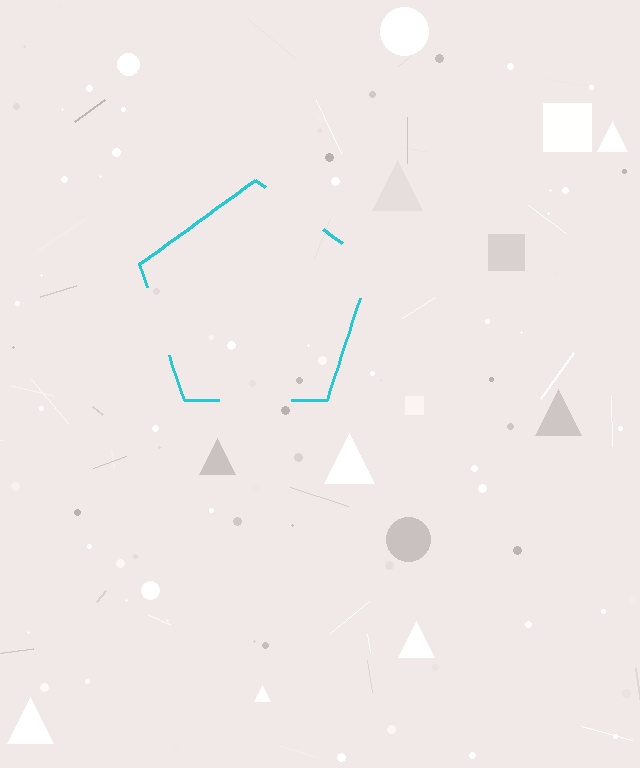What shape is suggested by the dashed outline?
The dashed outline suggests a pentagon.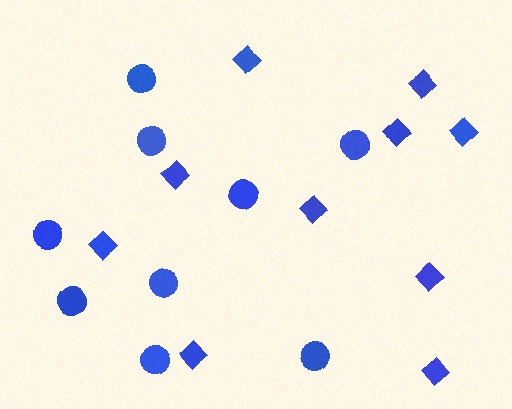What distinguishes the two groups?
There are 2 groups: one group of circles (9) and one group of diamonds (10).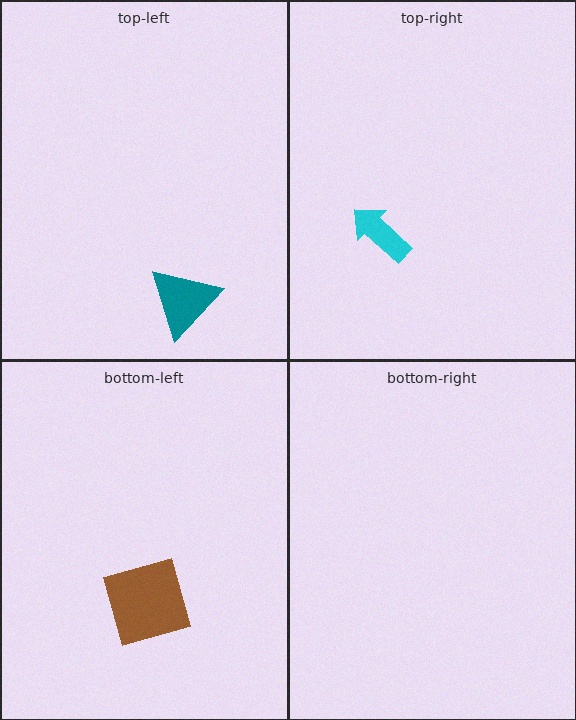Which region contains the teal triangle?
The top-left region.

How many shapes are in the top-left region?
1.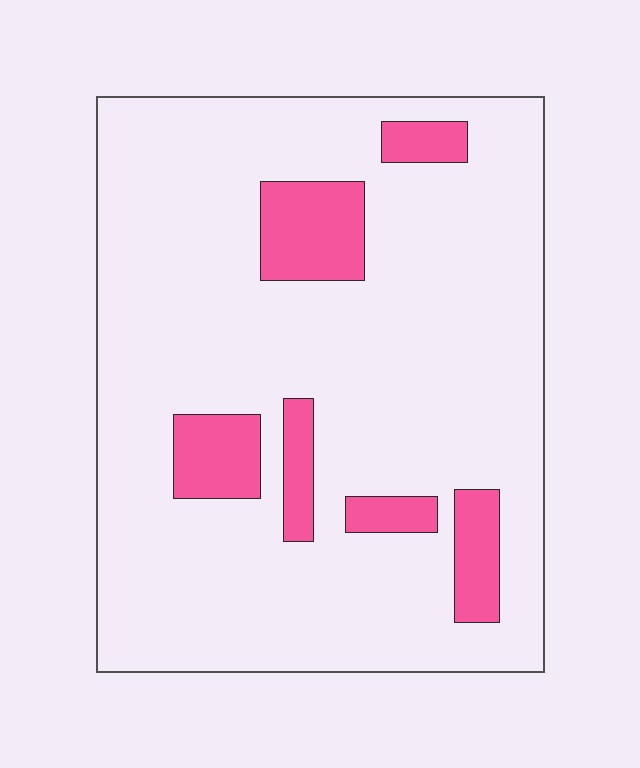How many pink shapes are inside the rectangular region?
6.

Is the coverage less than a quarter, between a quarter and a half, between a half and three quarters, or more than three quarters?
Less than a quarter.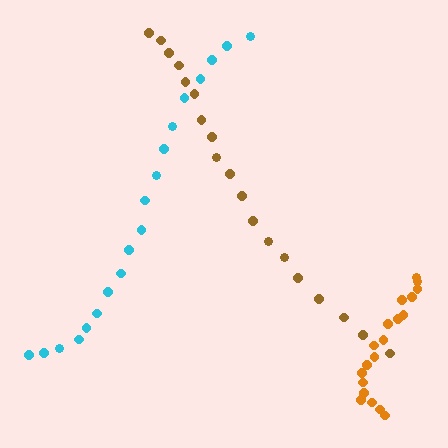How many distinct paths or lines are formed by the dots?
There are 3 distinct paths.